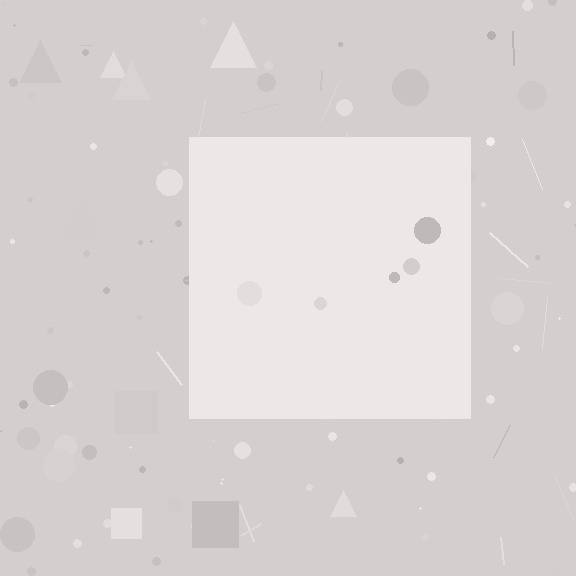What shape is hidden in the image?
A square is hidden in the image.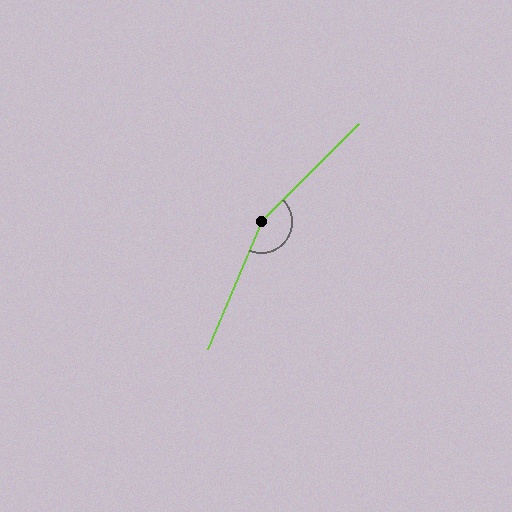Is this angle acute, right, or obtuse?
It is obtuse.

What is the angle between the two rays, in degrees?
Approximately 157 degrees.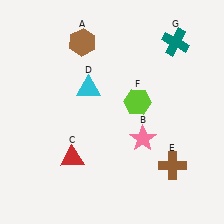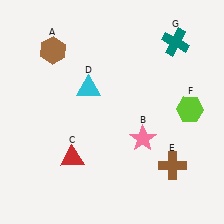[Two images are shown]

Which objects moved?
The objects that moved are: the brown hexagon (A), the lime hexagon (F).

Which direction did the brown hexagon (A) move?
The brown hexagon (A) moved left.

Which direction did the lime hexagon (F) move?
The lime hexagon (F) moved right.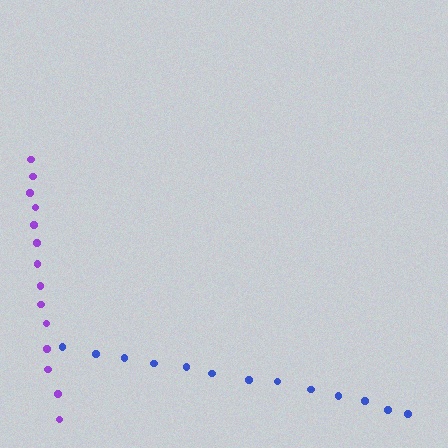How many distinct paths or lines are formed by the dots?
There are 2 distinct paths.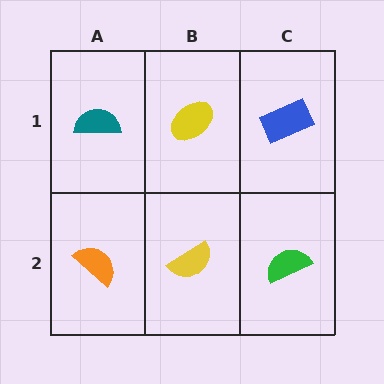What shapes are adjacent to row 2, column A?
A teal semicircle (row 1, column A), a yellow semicircle (row 2, column B).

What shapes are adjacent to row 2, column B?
A yellow ellipse (row 1, column B), an orange semicircle (row 2, column A), a green semicircle (row 2, column C).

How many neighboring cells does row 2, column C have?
2.